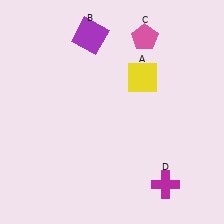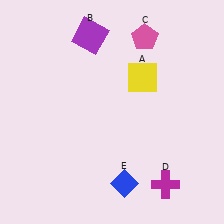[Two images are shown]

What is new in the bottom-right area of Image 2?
A blue diamond (E) was added in the bottom-right area of Image 2.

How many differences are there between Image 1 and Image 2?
There is 1 difference between the two images.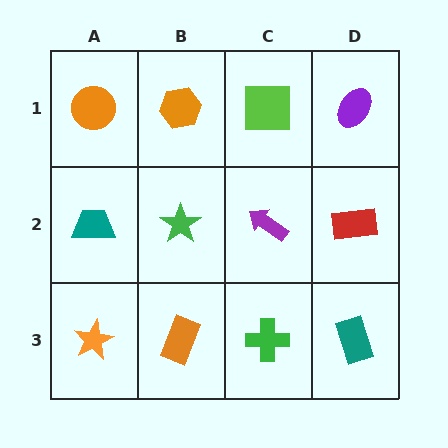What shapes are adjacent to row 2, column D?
A purple ellipse (row 1, column D), a teal rectangle (row 3, column D), a purple arrow (row 2, column C).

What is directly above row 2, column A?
An orange circle.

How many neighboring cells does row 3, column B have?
3.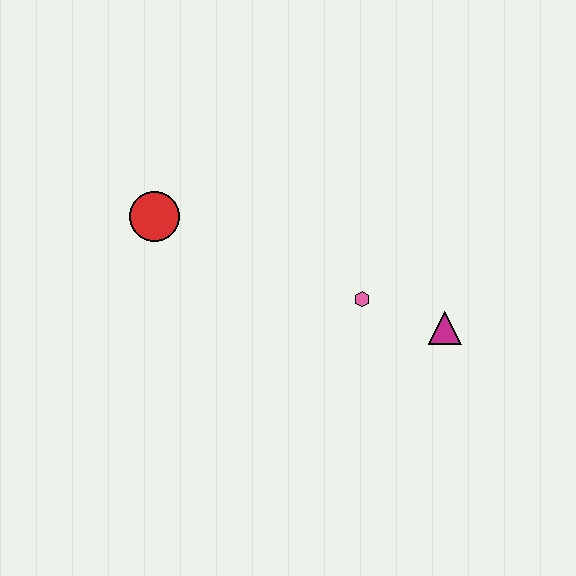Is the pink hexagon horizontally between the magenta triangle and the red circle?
Yes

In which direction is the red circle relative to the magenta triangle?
The red circle is to the left of the magenta triangle.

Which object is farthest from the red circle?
The magenta triangle is farthest from the red circle.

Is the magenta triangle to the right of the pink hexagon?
Yes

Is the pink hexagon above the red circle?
No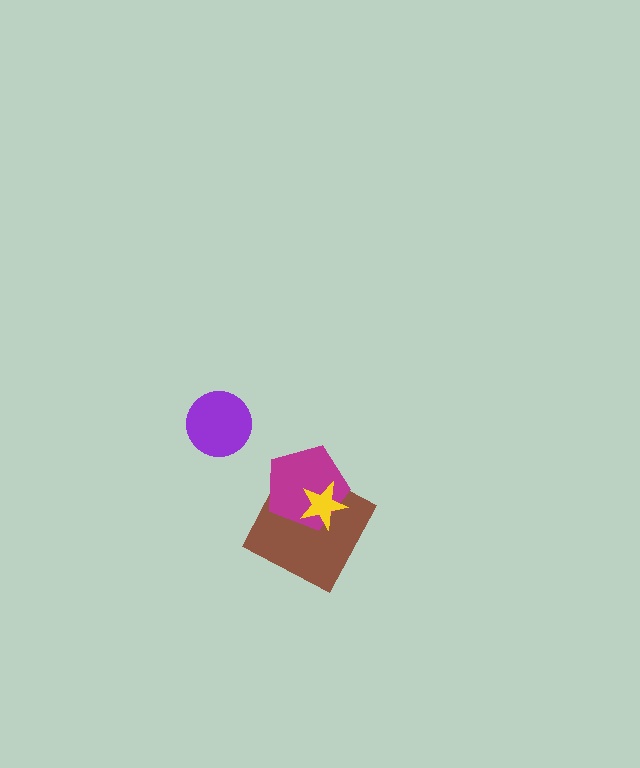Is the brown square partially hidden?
Yes, it is partially covered by another shape.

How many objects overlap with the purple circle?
0 objects overlap with the purple circle.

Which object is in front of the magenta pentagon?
The yellow star is in front of the magenta pentagon.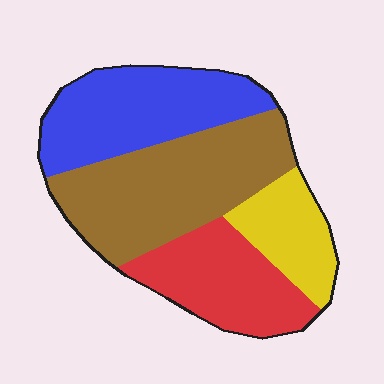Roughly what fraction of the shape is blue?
Blue takes up about one quarter (1/4) of the shape.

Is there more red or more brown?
Brown.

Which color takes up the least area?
Yellow, at roughly 15%.